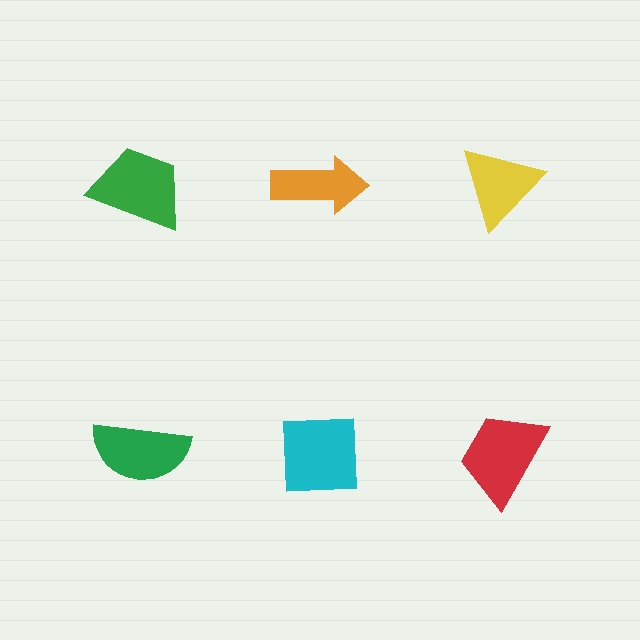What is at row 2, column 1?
A green semicircle.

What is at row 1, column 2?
An orange arrow.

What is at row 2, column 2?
A cyan square.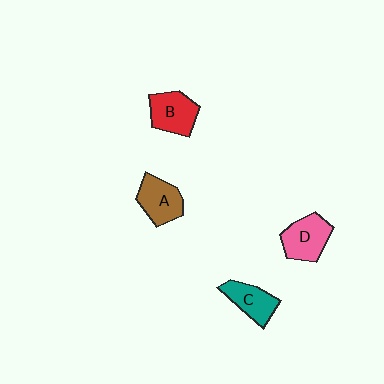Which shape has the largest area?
Shape D (pink).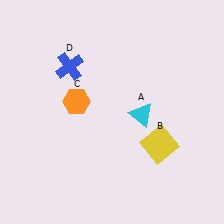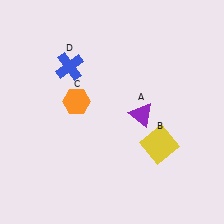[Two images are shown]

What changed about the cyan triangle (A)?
In Image 1, A is cyan. In Image 2, it changed to purple.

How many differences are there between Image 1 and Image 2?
There is 1 difference between the two images.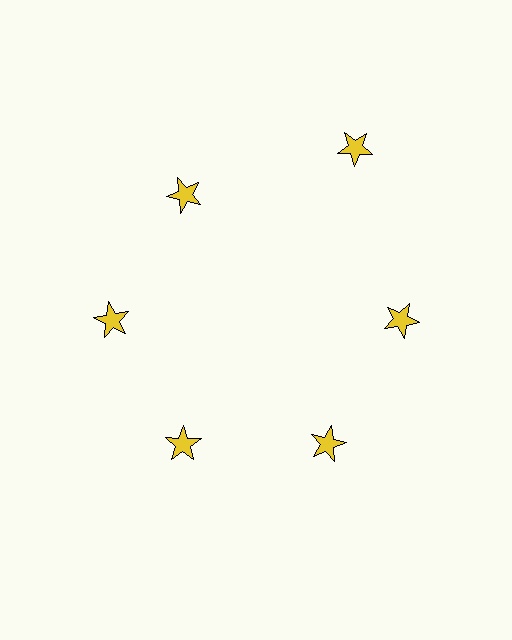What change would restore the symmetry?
The symmetry would be restored by moving it inward, back onto the ring so that all 6 stars sit at equal angles and equal distance from the center.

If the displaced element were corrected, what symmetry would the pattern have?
It would have 6-fold rotational symmetry — the pattern would map onto itself every 60 degrees.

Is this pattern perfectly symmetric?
No. The 6 yellow stars are arranged in a ring, but one element near the 1 o'clock position is pushed outward from the center, breaking the 6-fold rotational symmetry.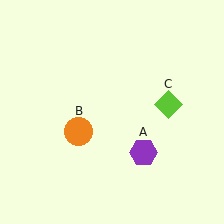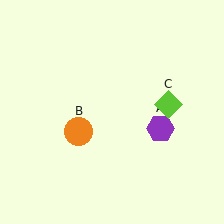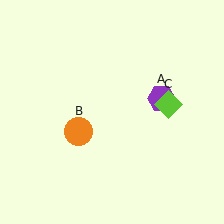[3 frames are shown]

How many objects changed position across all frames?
1 object changed position: purple hexagon (object A).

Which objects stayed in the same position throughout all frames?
Orange circle (object B) and lime diamond (object C) remained stationary.